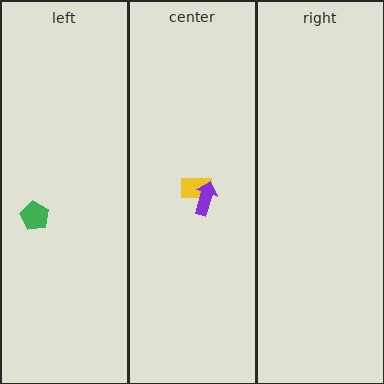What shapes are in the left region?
The green pentagon.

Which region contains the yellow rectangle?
The center region.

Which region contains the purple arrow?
The center region.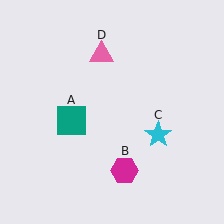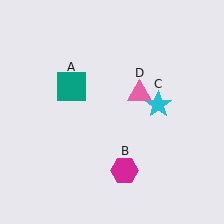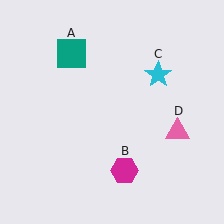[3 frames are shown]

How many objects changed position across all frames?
3 objects changed position: teal square (object A), cyan star (object C), pink triangle (object D).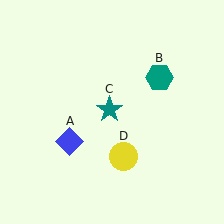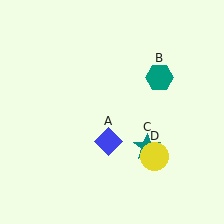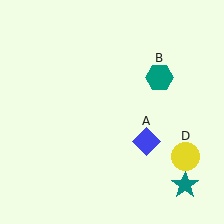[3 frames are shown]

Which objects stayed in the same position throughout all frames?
Teal hexagon (object B) remained stationary.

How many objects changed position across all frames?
3 objects changed position: blue diamond (object A), teal star (object C), yellow circle (object D).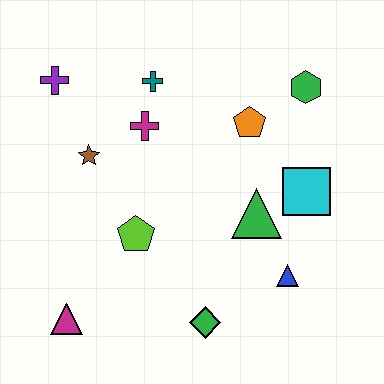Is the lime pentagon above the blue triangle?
Yes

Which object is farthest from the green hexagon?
The magenta triangle is farthest from the green hexagon.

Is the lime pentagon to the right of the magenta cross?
No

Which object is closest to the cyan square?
The green triangle is closest to the cyan square.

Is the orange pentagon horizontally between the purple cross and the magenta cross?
No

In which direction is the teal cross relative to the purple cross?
The teal cross is to the right of the purple cross.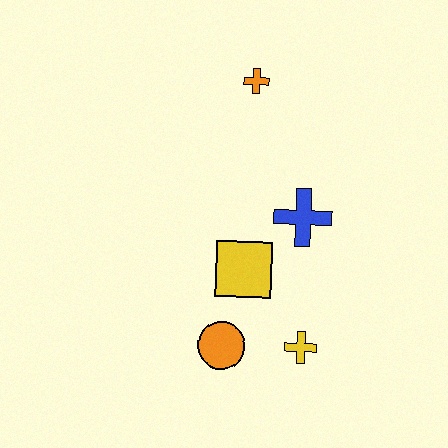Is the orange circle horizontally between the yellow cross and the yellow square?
No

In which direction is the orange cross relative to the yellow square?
The orange cross is above the yellow square.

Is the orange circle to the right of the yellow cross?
No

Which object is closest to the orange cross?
The blue cross is closest to the orange cross.